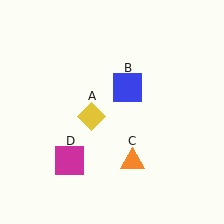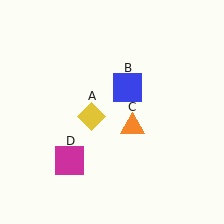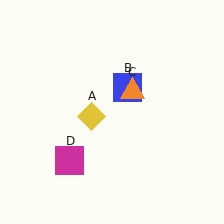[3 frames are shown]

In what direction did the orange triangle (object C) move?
The orange triangle (object C) moved up.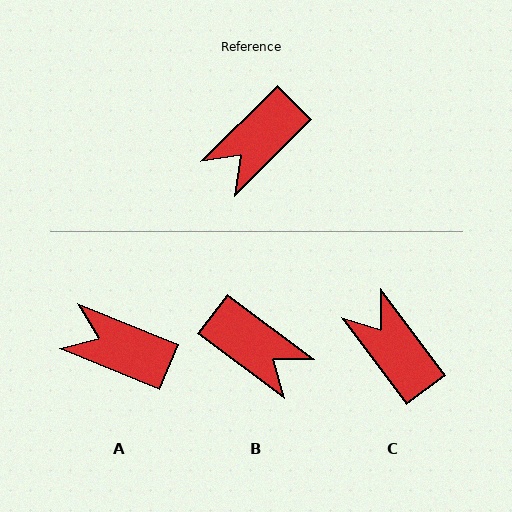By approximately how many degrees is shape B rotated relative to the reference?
Approximately 98 degrees counter-clockwise.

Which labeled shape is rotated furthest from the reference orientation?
B, about 98 degrees away.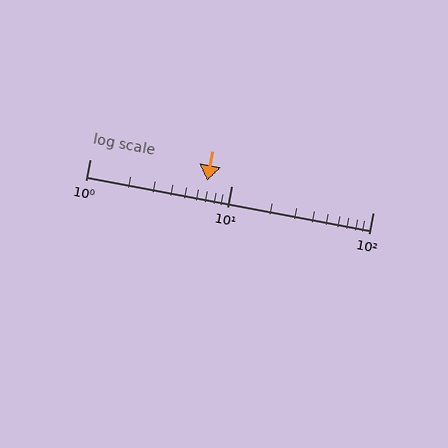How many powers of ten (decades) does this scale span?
The scale spans 2 decades, from 1 to 100.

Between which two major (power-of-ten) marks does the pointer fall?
The pointer is between 1 and 10.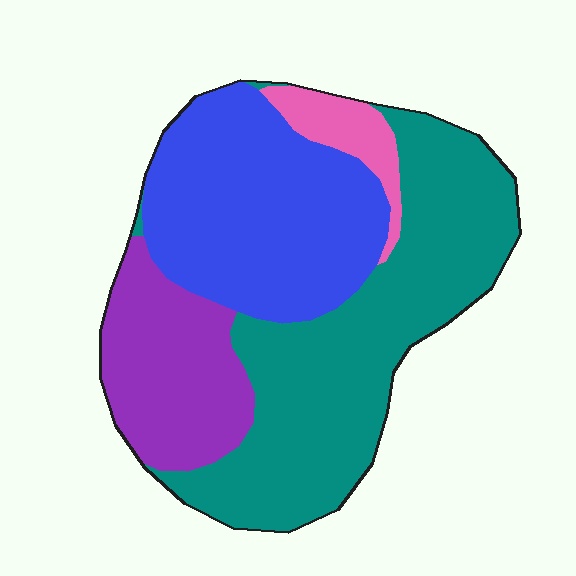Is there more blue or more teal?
Teal.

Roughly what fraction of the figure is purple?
Purple takes up less than a quarter of the figure.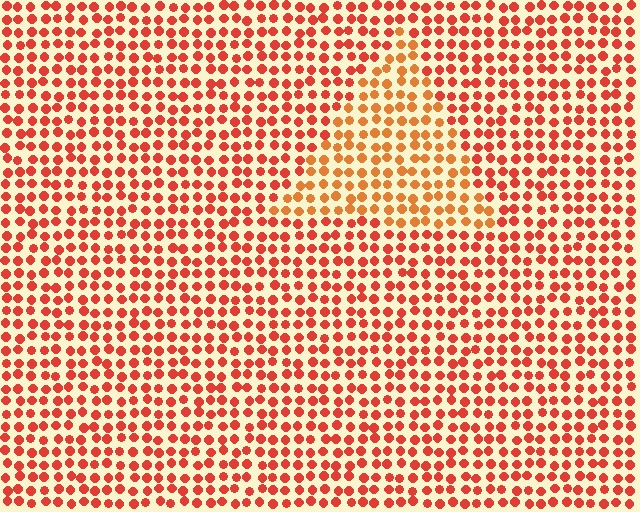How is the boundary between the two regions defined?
The boundary is defined purely by a slight shift in hue (about 23 degrees). Spacing, size, and orientation are identical on both sides.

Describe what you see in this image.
The image is filled with small red elements in a uniform arrangement. A triangle-shaped region is visible where the elements are tinted to a slightly different hue, forming a subtle color boundary.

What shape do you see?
I see a triangle.